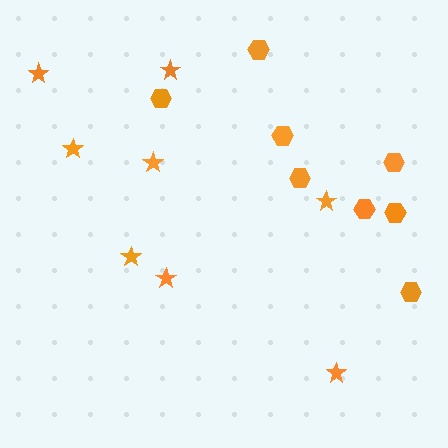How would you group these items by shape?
There are 2 groups: one group of stars (8) and one group of hexagons (8).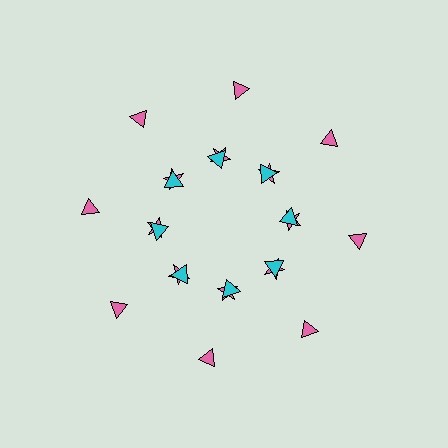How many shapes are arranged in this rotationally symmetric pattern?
There are 24 shapes, arranged in 8 groups of 3.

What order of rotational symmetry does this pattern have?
This pattern has 8-fold rotational symmetry.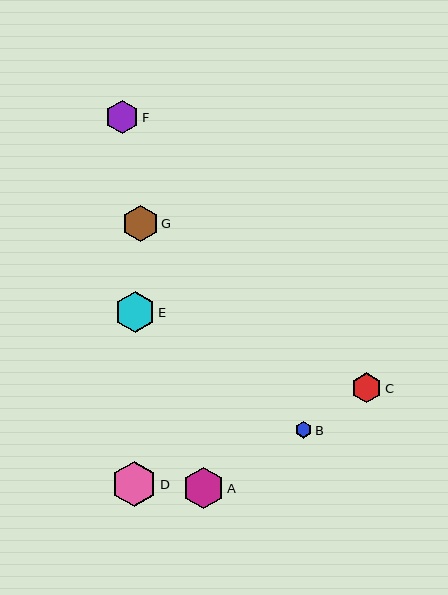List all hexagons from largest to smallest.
From largest to smallest: D, E, A, G, F, C, B.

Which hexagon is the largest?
Hexagon D is the largest with a size of approximately 45 pixels.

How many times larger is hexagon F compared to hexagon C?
Hexagon F is approximately 1.1 times the size of hexagon C.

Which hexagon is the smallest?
Hexagon B is the smallest with a size of approximately 17 pixels.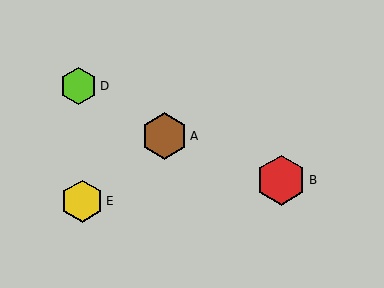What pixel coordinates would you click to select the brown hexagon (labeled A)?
Click at (164, 136) to select the brown hexagon A.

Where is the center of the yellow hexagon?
The center of the yellow hexagon is at (82, 201).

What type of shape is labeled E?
Shape E is a yellow hexagon.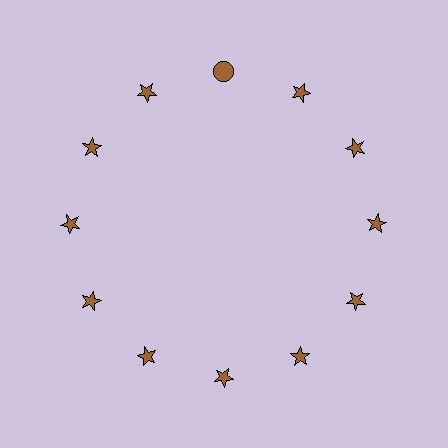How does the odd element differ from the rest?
It has a different shape: circle instead of star.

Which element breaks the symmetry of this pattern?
The brown circle at roughly the 12 o'clock position breaks the symmetry. All other shapes are brown stars.